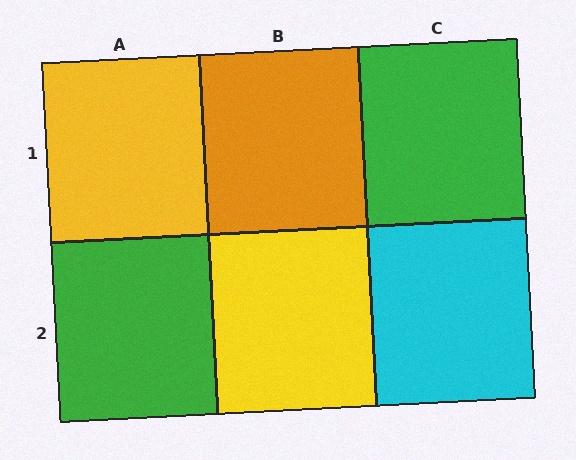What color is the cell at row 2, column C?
Cyan.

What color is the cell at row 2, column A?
Green.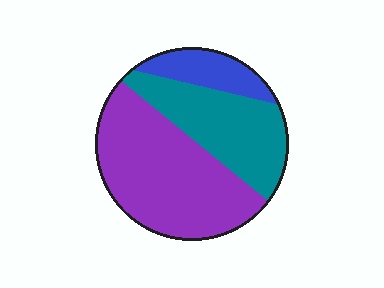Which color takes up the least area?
Blue, at roughly 15%.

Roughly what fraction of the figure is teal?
Teal takes up about one third (1/3) of the figure.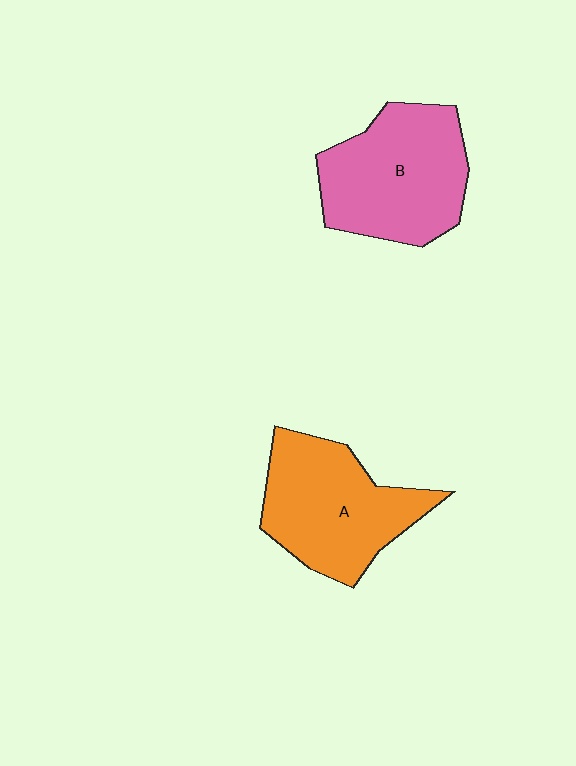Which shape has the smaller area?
Shape A (orange).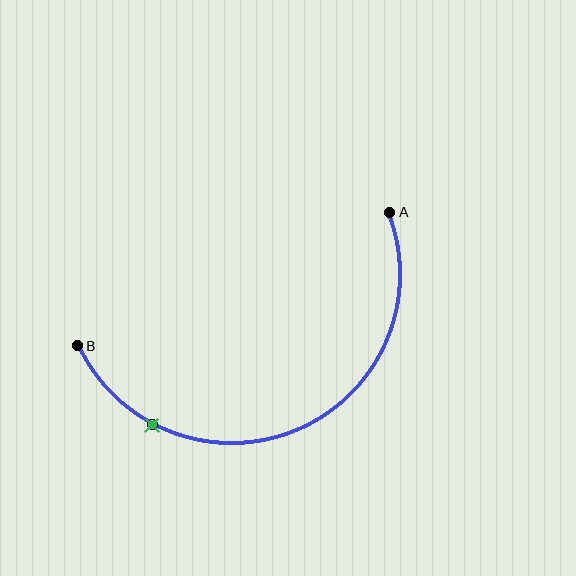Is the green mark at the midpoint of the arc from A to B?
No. The green mark lies on the arc but is closer to endpoint B. The arc midpoint would be at the point on the curve equidistant along the arc from both A and B.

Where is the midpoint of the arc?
The arc midpoint is the point on the curve farthest from the straight line joining A and B. It sits below that line.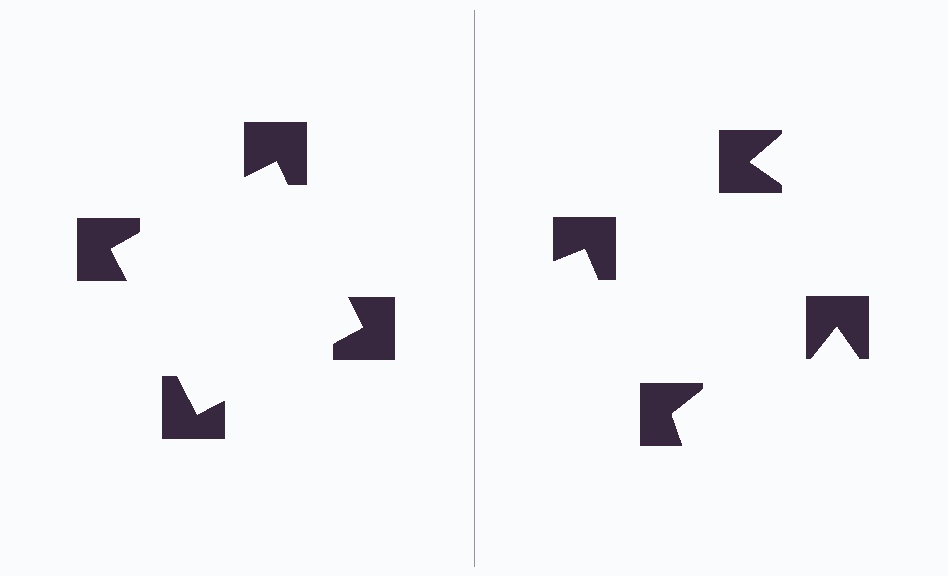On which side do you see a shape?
An illusory square appears on the left side. On the right side the wedge cuts are rotated, so no coherent shape forms.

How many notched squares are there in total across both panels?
8 — 4 on each side.